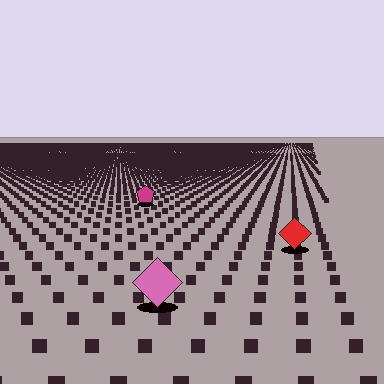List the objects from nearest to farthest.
From nearest to farthest: the pink diamond, the red diamond, the magenta pentagon.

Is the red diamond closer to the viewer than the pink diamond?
No. The pink diamond is closer — you can tell from the texture gradient: the ground texture is coarser near it.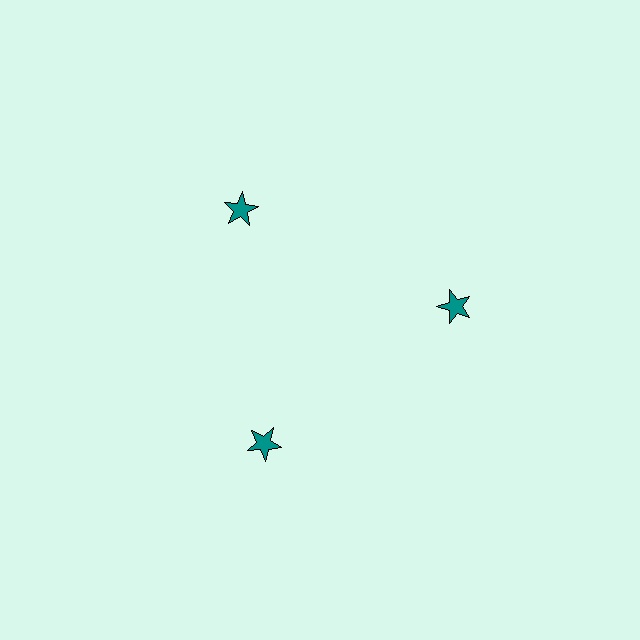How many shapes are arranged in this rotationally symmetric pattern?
There are 3 shapes, arranged in 3 groups of 1.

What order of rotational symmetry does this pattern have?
This pattern has 3-fold rotational symmetry.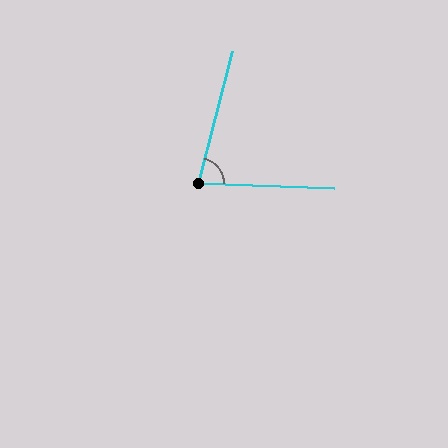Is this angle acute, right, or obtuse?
It is acute.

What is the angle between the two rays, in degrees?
Approximately 77 degrees.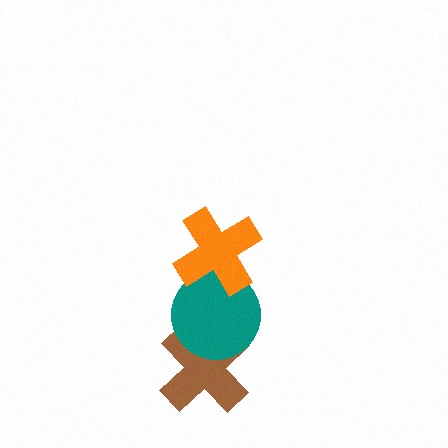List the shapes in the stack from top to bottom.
From top to bottom: the orange cross, the teal circle, the brown cross.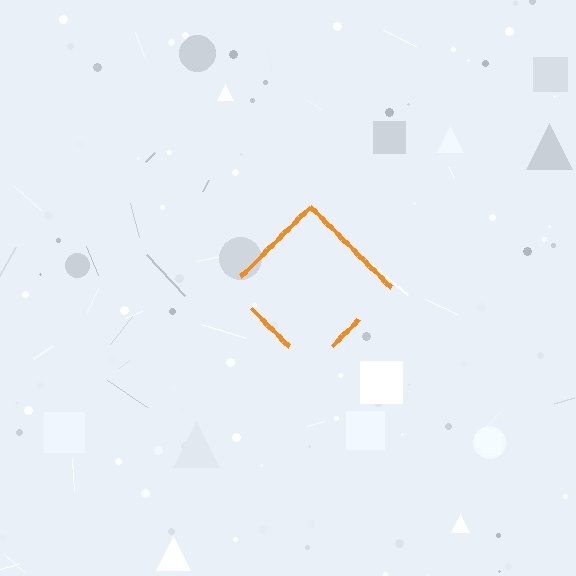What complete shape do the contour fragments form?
The contour fragments form a diamond.